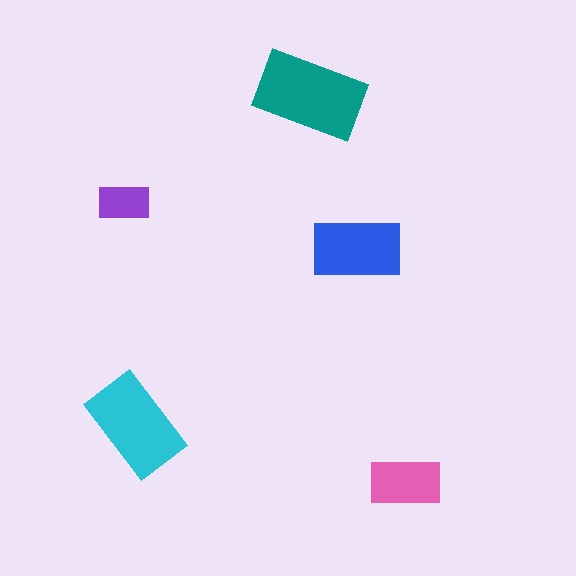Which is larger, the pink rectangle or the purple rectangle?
The pink one.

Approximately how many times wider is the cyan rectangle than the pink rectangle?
About 1.5 times wider.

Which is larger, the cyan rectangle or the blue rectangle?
The cyan one.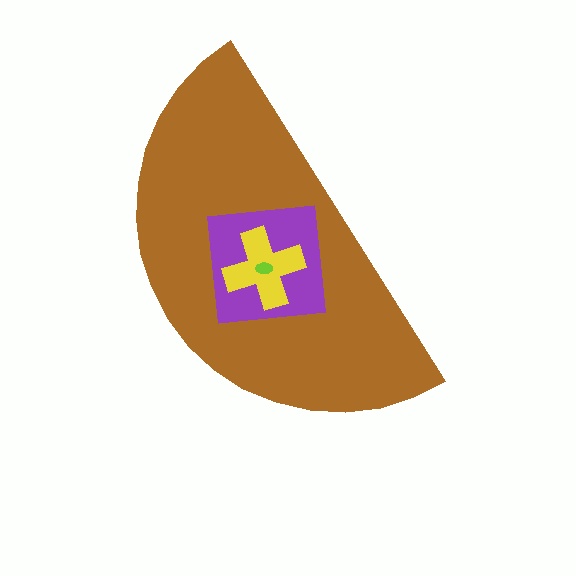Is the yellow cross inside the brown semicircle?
Yes.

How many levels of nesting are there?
4.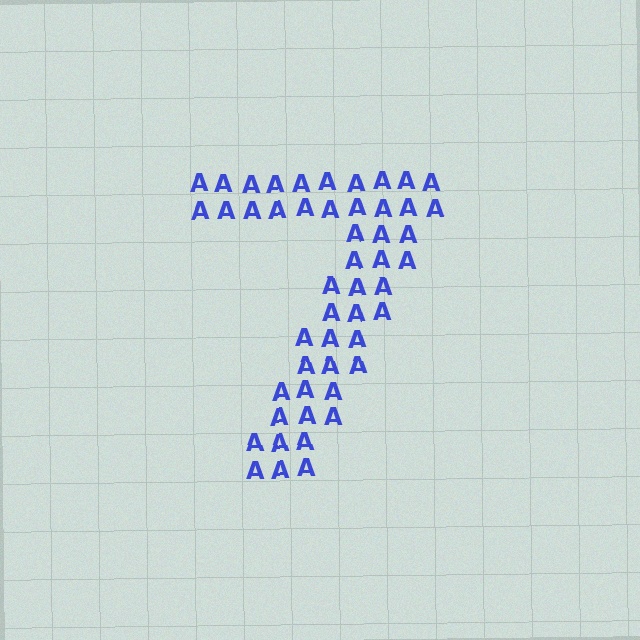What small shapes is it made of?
It is made of small letter A's.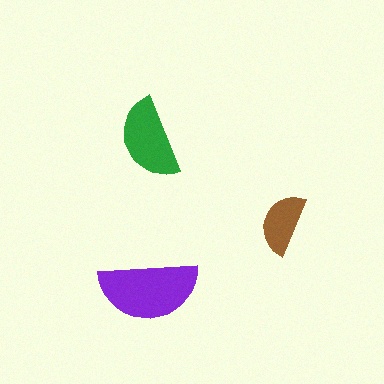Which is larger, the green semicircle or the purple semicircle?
The purple one.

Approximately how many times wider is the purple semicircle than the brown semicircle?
About 1.5 times wider.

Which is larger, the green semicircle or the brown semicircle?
The green one.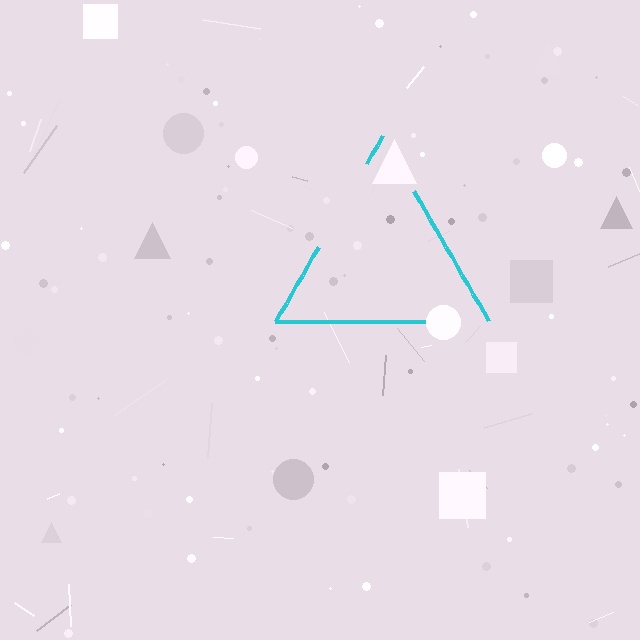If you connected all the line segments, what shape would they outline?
They would outline a triangle.